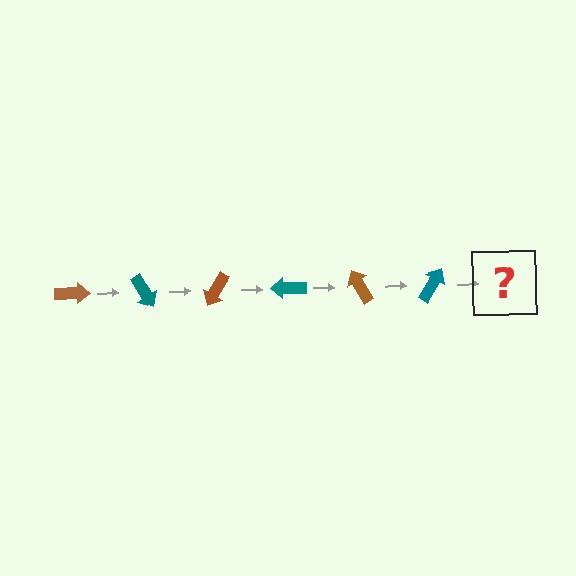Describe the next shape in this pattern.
It should be a brown arrow, rotated 360 degrees from the start.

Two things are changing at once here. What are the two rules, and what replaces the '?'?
The two rules are that it rotates 60 degrees each step and the color cycles through brown and teal. The '?' should be a brown arrow, rotated 360 degrees from the start.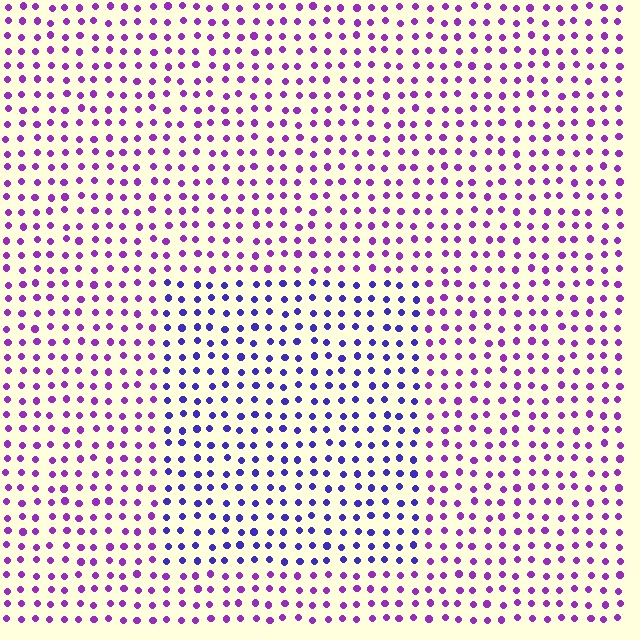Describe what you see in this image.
The image is filled with small purple elements in a uniform arrangement. A rectangle-shaped region is visible where the elements are tinted to a slightly different hue, forming a subtle color boundary.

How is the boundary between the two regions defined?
The boundary is defined purely by a slight shift in hue (about 39 degrees). Spacing, size, and orientation are identical on both sides.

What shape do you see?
I see a rectangle.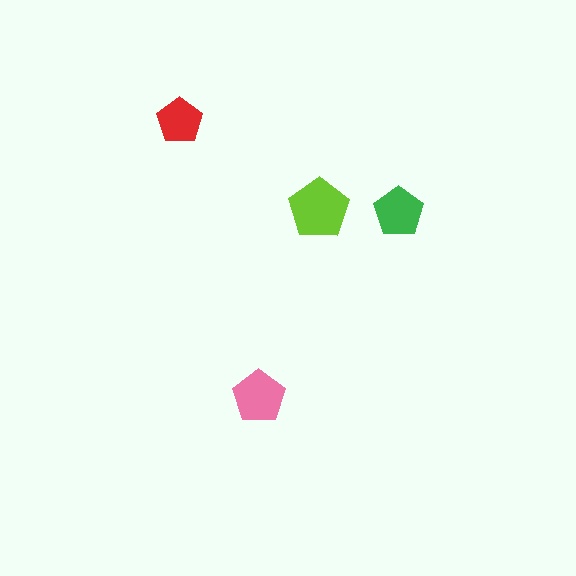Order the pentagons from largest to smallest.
the lime one, the pink one, the green one, the red one.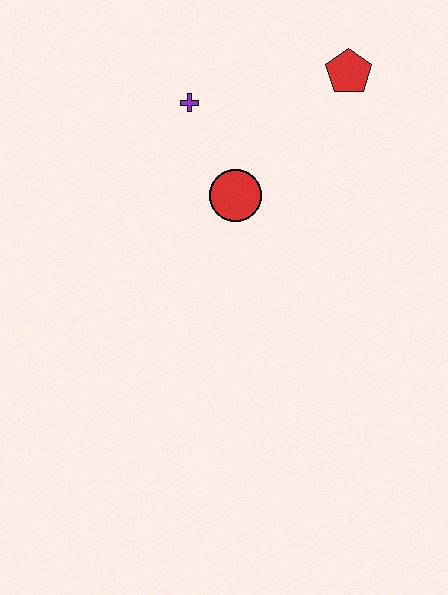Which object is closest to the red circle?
The purple cross is closest to the red circle.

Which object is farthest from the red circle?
The red pentagon is farthest from the red circle.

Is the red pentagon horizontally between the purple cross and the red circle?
No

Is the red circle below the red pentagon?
Yes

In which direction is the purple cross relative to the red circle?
The purple cross is above the red circle.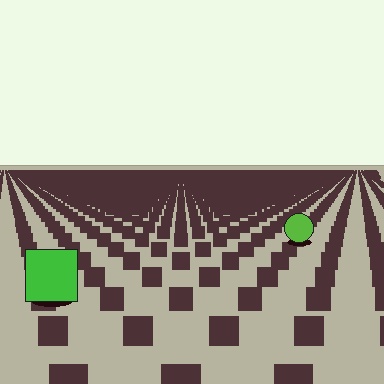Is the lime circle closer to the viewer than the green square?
No. The green square is closer — you can tell from the texture gradient: the ground texture is coarser near it.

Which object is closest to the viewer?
The green square is closest. The texture marks near it are larger and more spread out.